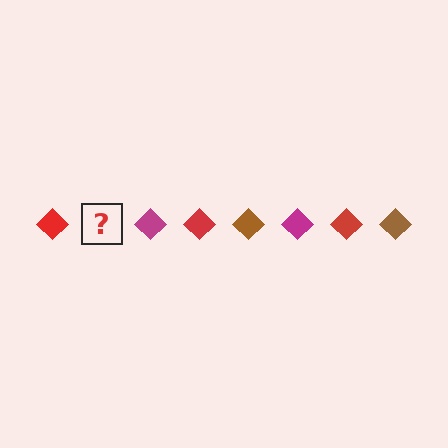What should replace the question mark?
The question mark should be replaced with a brown diamond.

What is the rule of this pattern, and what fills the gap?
The rule is that the pattern cycles through red, brown, magenta diamonds. The gap should be filled with a brown diamond.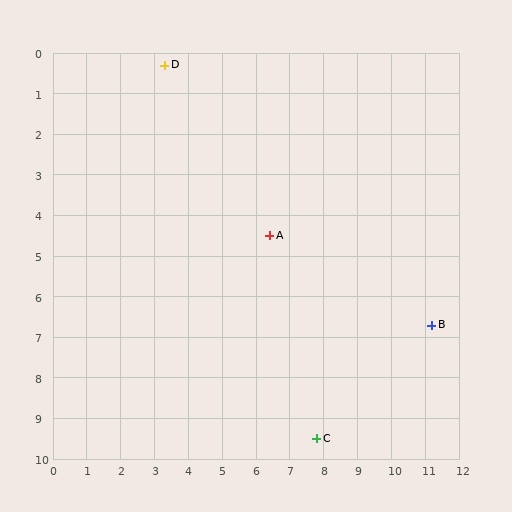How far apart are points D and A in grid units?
Points D and A are about 5.2 grid units apart.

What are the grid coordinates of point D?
Point D is at approximately (3.3, 0.3).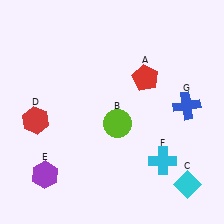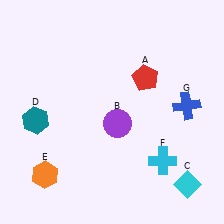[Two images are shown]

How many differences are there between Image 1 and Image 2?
There are 3 differences between the two images.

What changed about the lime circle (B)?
In Image 1, B is lime. In Image 2, it changed to purple.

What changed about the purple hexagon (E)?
In Image 1, E is purple. In Image 2, it changed to orange.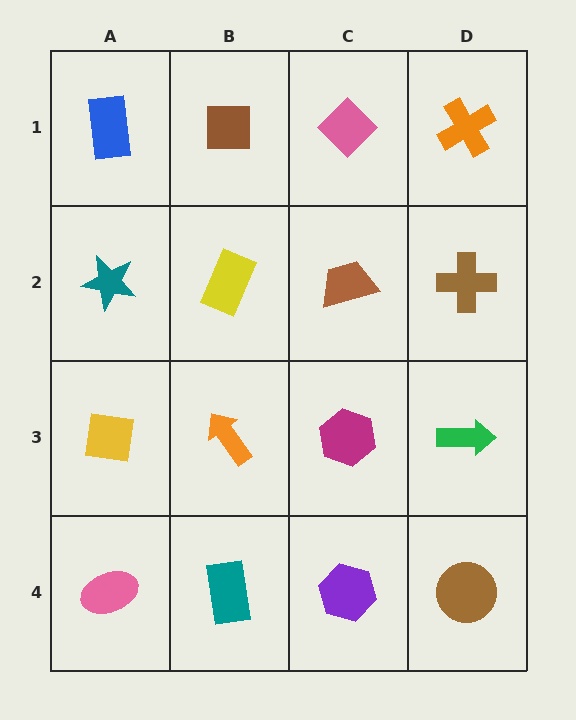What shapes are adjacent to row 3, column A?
A teal star (row 2, column A), a pink ellipse (row 4, column A), an orange arrow (row 3, column B).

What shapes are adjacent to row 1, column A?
A teal star (row 2, column A), a brown square (row 1, column B).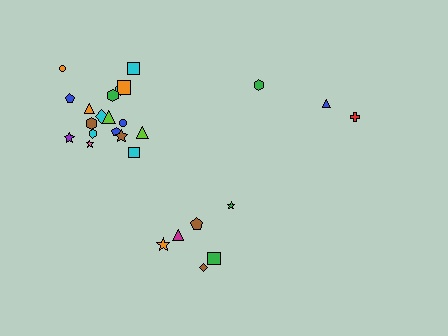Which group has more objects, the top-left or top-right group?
The top-left group.